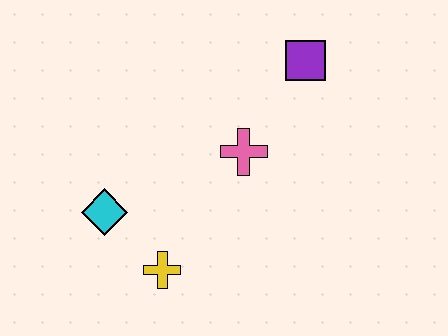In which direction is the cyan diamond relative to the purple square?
The cyan diamond is to the left of the purple square.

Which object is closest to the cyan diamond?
The yellow cross is closest to the cyan diamond.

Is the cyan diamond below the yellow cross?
No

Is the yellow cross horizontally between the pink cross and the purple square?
No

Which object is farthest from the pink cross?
The cyan diamond is farthest from the pink cross.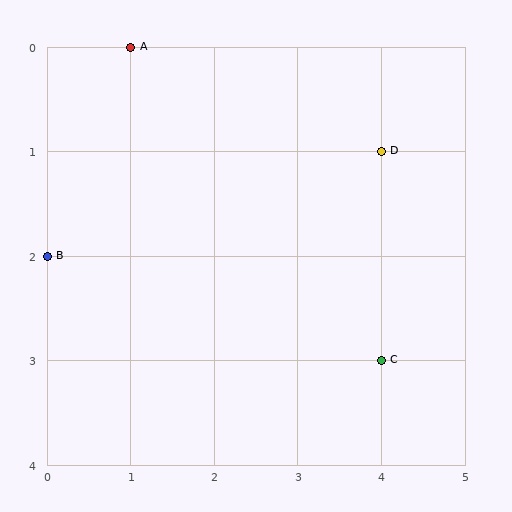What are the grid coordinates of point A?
Point A is at grid coordinates (1, 0).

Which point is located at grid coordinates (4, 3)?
Point C is at (4, 3).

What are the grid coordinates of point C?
Point C is at grid coordinates (4, 3).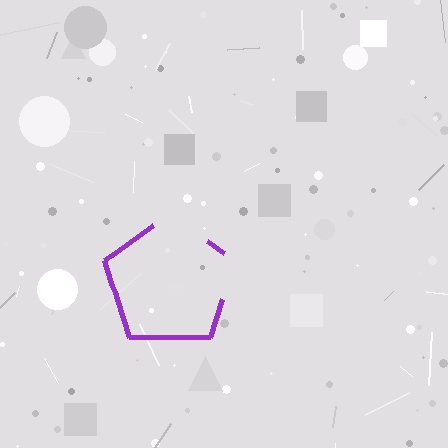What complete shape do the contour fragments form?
The contour fragments form a pentagon.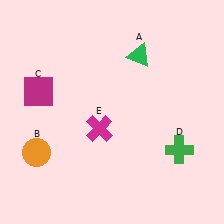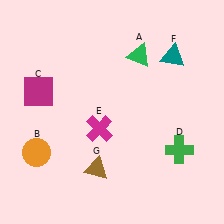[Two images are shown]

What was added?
A teal triangle (F), a brown triangle (G) were added in Image 2.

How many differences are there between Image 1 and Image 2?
There are 2 differences between the two images.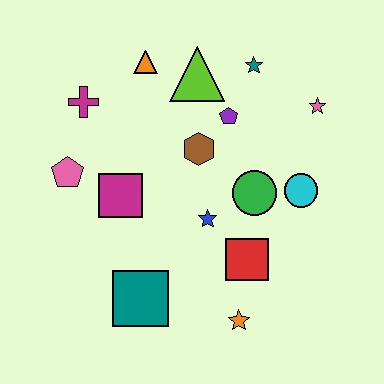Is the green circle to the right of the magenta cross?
Yes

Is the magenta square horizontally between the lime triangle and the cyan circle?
No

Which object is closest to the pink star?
The teal star is closest to the pink star.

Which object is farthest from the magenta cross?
The orange star is farthest from the magenta cross.